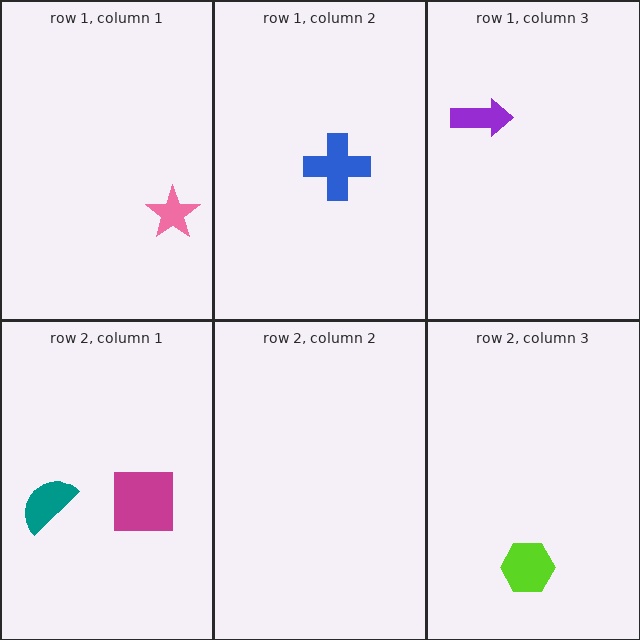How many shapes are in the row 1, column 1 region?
1.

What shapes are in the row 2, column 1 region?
The teal semicircle, the magenta square.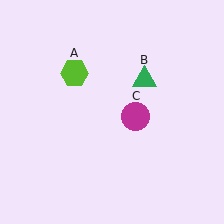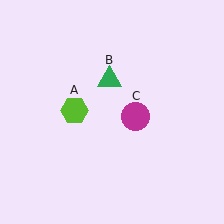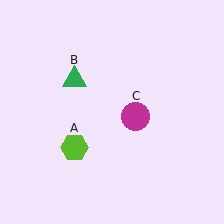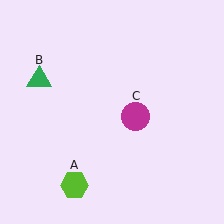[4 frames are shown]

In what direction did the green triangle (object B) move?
The green triangle (object B) moved left.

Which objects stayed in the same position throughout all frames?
Magenta circle (object C) remained stationary.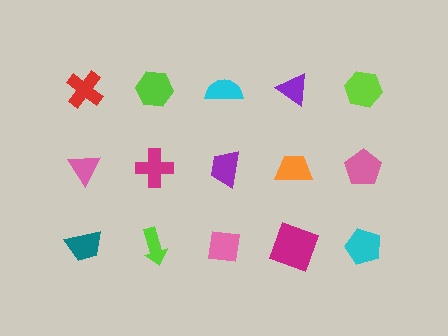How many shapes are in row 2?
5 shapes.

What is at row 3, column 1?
A teal trapezoid.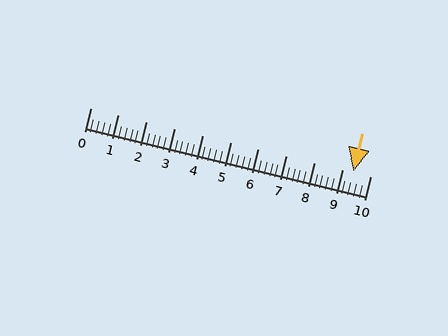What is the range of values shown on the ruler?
The ruler shows values from 0 to 10.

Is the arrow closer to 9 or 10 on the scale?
The arrow is closer to 9.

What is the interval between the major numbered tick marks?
The major tick marks are spaced 1 units apart.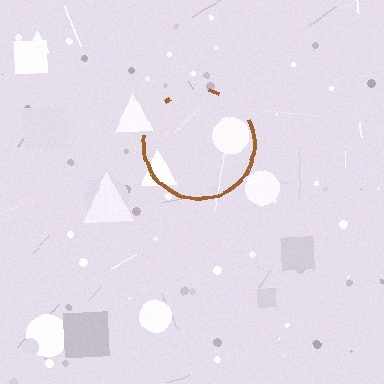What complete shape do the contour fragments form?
The contour fragments form a circle.